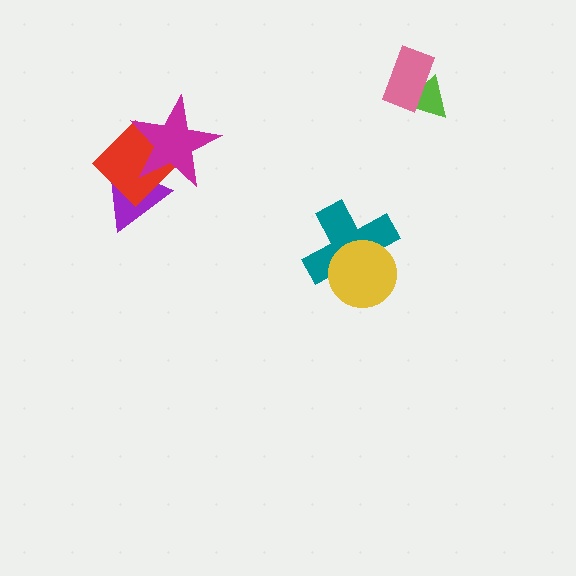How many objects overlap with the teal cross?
1 object overlaps with the teal cross.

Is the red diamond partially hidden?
Yes, it is partially covered by another shape.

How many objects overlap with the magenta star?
2 objects overlap with the magenta star.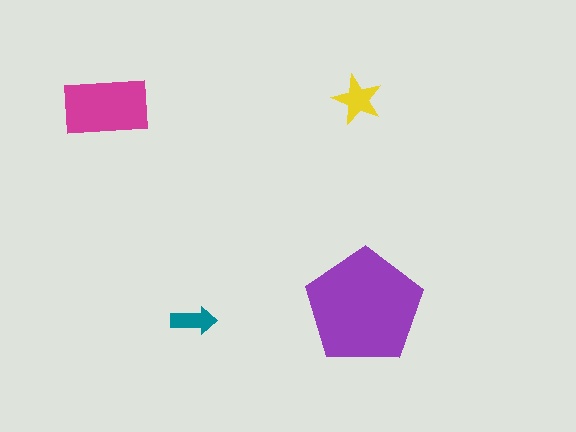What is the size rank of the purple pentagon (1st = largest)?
1st.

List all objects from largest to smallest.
The purple pentagon, the magenta rectangle, the yellow star, the teal arrow.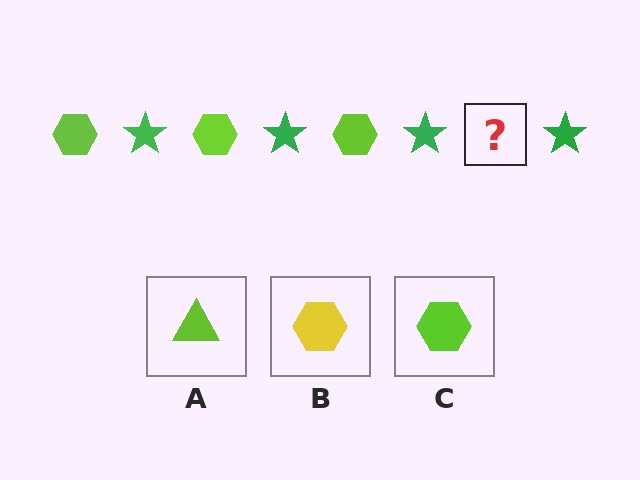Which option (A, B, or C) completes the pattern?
C.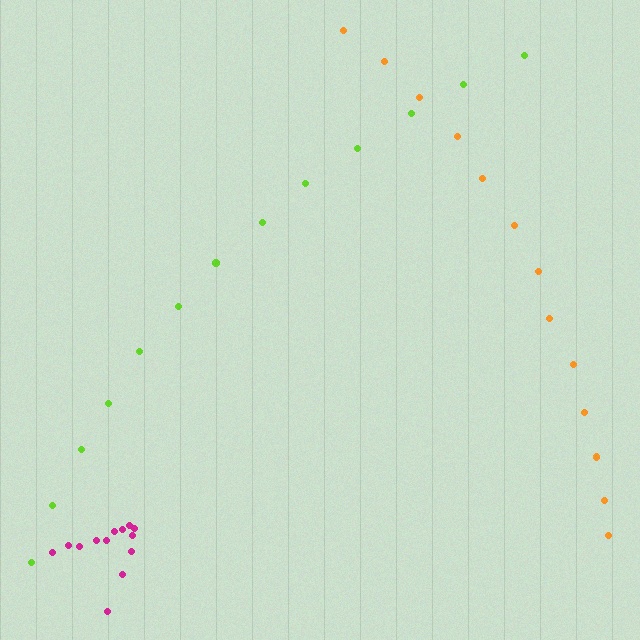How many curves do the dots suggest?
There are 3 distinct paths.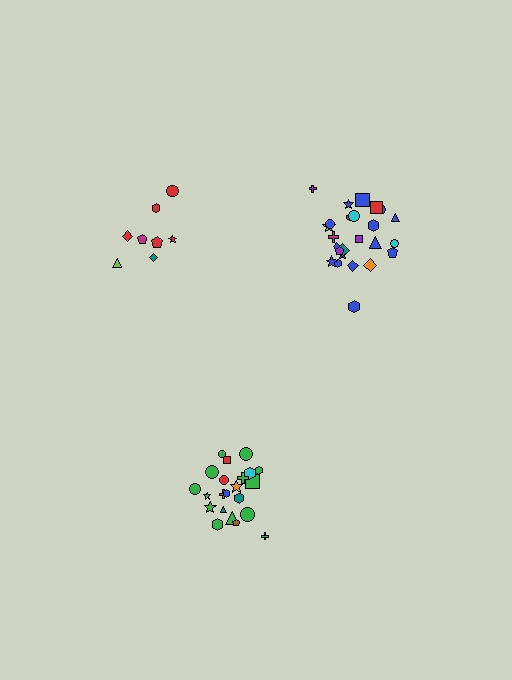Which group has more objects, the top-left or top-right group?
The top-right group.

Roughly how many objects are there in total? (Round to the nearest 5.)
Roughly 55 objects in total.